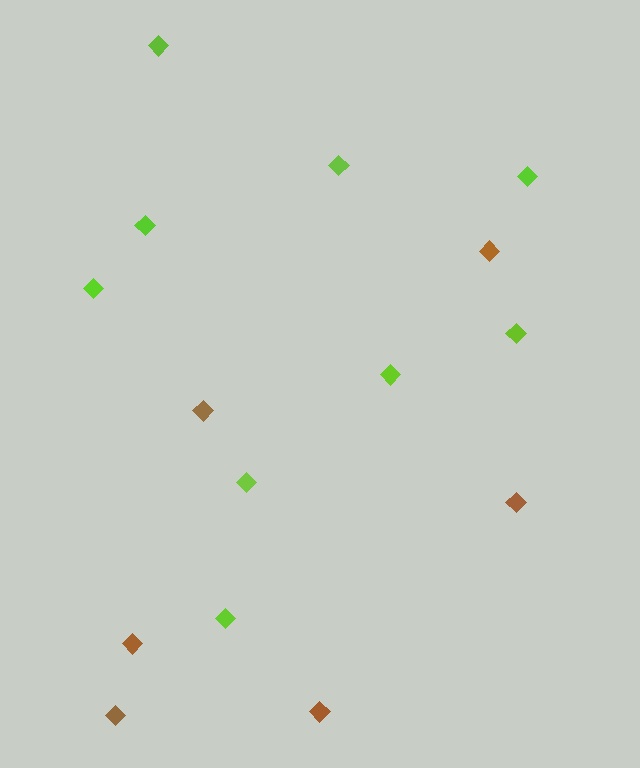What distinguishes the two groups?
There are 2 groups: one group of brown diamonds (6) and one group of lime diamonds (9).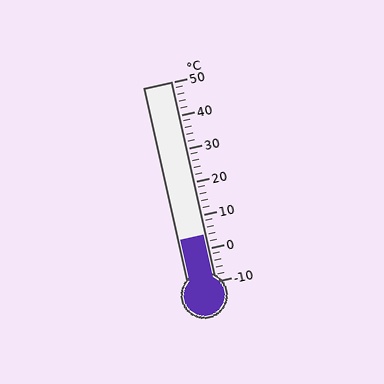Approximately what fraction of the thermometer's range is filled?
The thermometer is filled to approximately 25% of its range.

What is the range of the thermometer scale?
The thermometer scale ranges from -10°C to 50°C.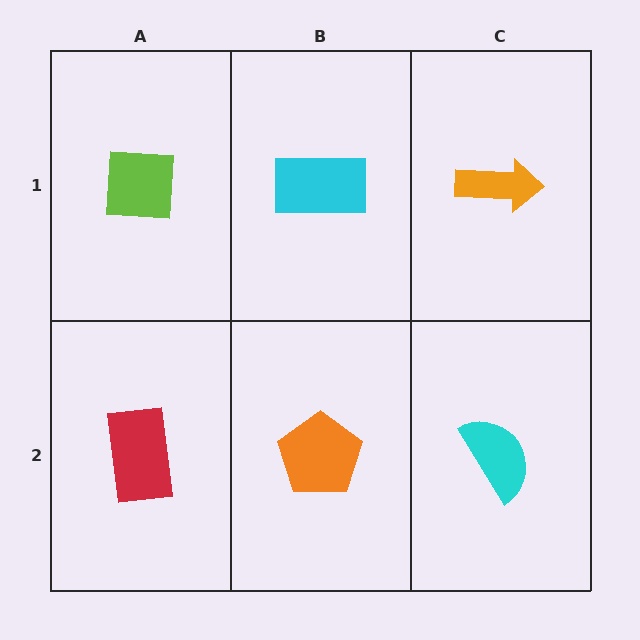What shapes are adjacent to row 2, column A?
A lime square (row 1, column A), an orange pentagon (row 2, column B).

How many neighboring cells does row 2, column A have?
2.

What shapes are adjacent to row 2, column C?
An orange arrow (row 1, column C), an orange pentagon (row 2, column B).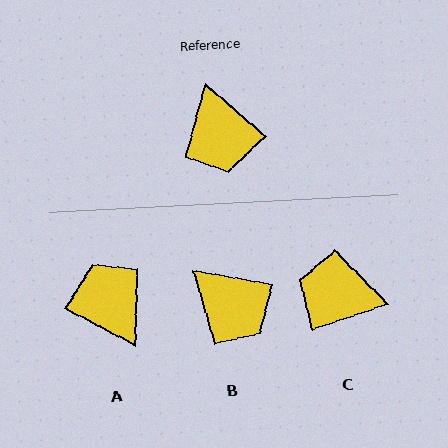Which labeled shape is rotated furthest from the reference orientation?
A, about 166 degrees away.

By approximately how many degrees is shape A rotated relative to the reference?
Approximately 166 degrees clockwise.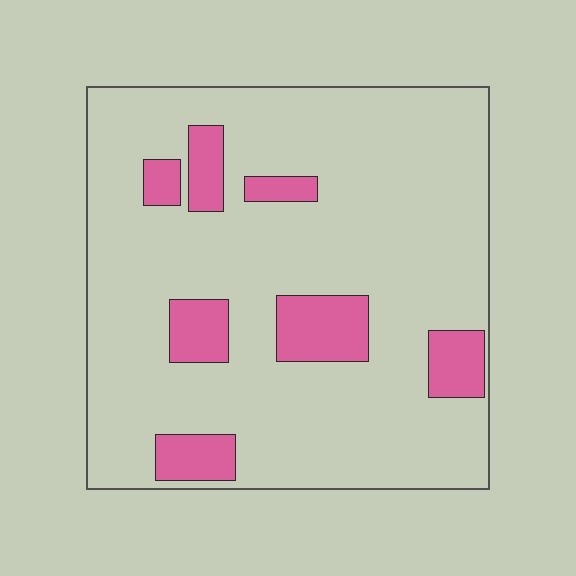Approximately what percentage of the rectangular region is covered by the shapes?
Approximately 15%.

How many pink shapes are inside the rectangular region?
7.